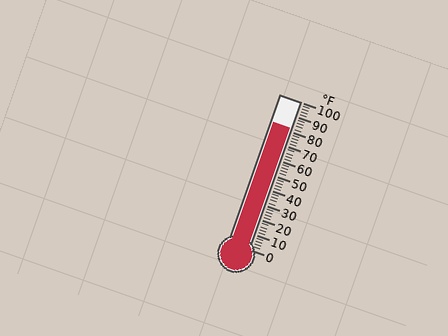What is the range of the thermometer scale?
The thermometer scale ranges from 0°F to 100°F.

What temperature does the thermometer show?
The thermometer shows approximately 82°F.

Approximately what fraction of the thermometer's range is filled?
The thermometer is filled to approximately 80% of its range.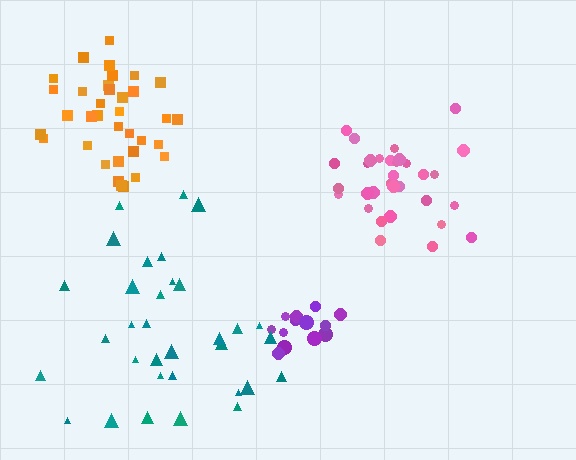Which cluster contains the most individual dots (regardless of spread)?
Orange (35).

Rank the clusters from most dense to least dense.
purple, pink, orange, teal.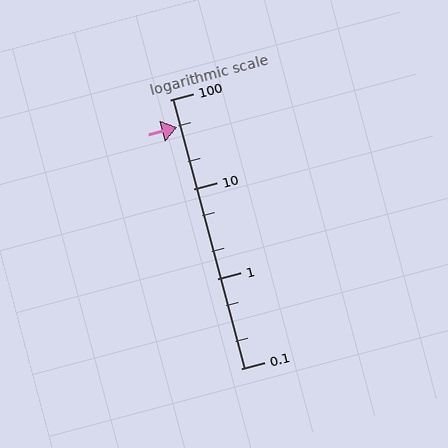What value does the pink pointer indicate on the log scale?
The pointer indicates approximately 49.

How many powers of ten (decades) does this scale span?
The scale spans 3 decades, from 0.1 to 100.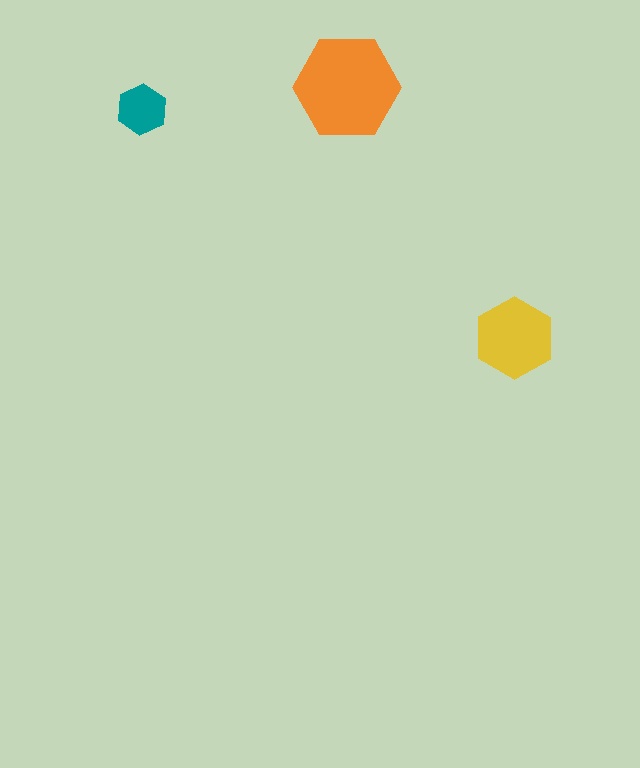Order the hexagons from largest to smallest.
the orange one, the yellow one, the teal one.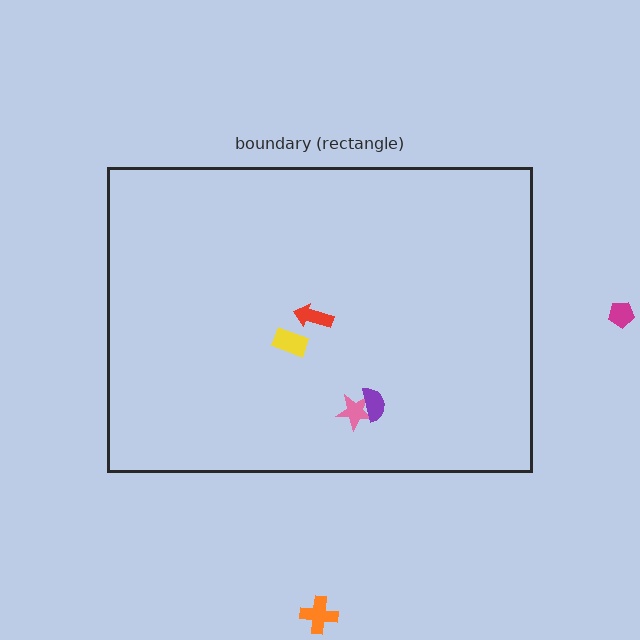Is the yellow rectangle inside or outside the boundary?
Inside.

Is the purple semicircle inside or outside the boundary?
Inside.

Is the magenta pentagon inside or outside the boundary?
Outside.